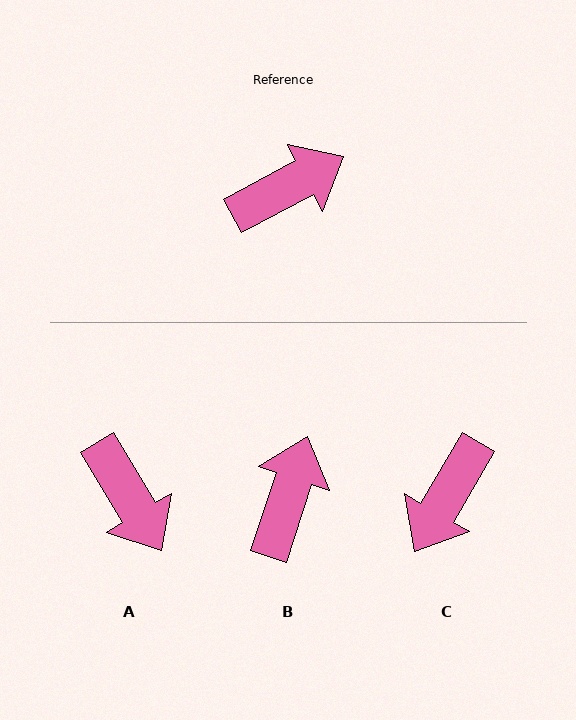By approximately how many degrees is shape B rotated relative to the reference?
Approximately 44 degrees counter-clockwise.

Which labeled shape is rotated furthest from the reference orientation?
C, about 148 degrees away.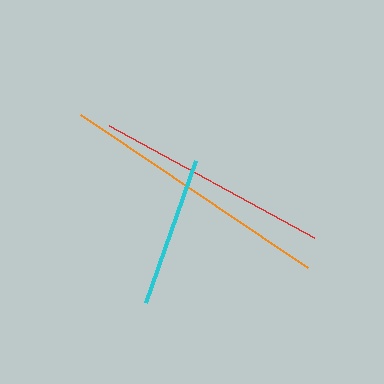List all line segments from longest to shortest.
From longest to shortest: orange, red, cyan.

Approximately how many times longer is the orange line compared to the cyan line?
The orange line is approximately 1.8 times the length of the cyan line.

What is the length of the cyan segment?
The cyan segment is approximately 150 pixels long.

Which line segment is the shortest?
The cyan line is the shortest at approximately 150 pixels.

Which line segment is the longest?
The orange line is the longest at approximately 273 pixels.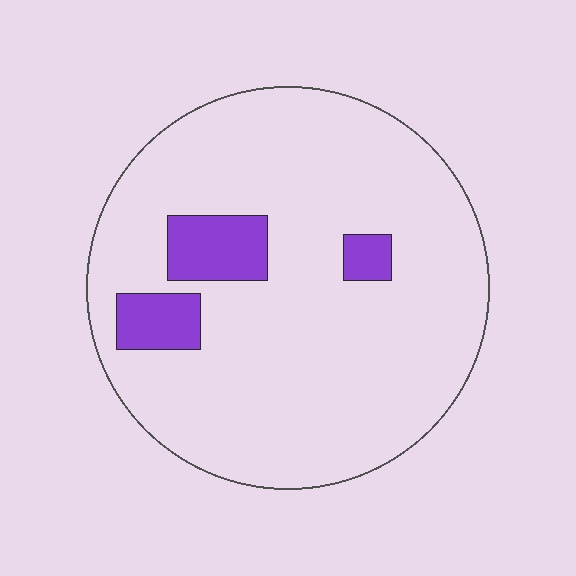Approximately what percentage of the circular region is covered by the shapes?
Approximately 10%.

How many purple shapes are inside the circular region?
3.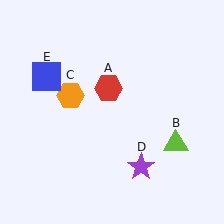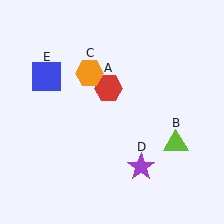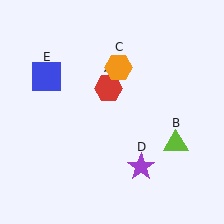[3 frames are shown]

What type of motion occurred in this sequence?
The orange hexagon (object C) rotated clockwise around the center of the scene.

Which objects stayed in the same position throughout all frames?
Red hexagon (object A) and lime triangle (object B) and purple star (object D) and blue square (object E) remained stationary.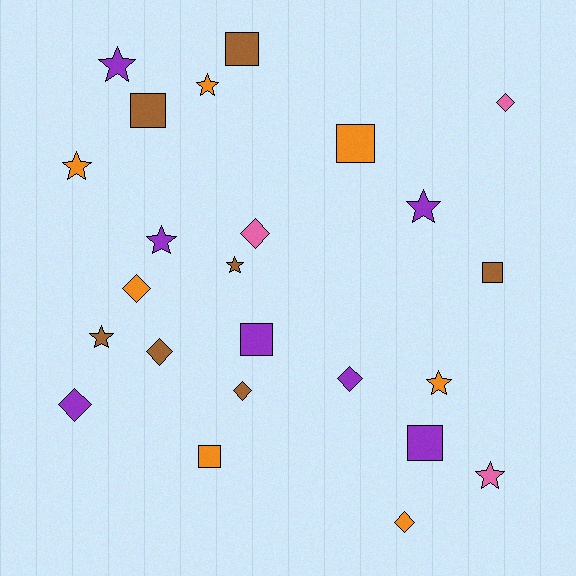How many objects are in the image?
There are 24 objects.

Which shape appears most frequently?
Star, with 9 objects.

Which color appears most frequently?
Orange, with 7 objects.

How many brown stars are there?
There are 2 brown stars.